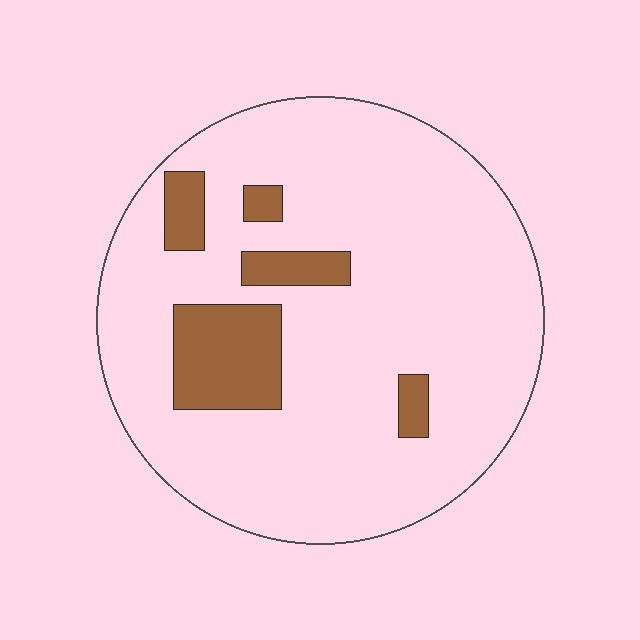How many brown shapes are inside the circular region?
5.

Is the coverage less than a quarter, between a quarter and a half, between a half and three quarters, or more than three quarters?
Less than a quarter.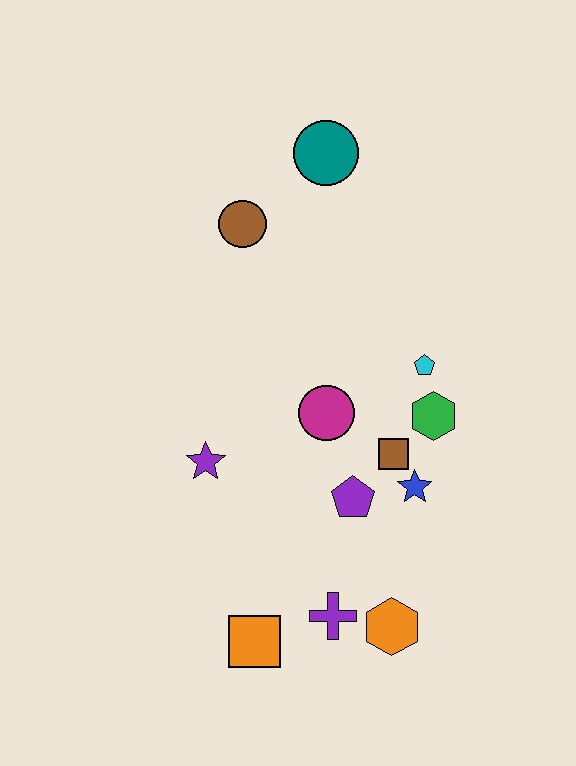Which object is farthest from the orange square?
The teal circle is farthest from the orange square.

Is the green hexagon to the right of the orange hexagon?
Yes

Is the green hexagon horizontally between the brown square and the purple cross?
No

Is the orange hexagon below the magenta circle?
Yes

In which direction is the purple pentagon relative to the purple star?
The purple pentagon is to the right of the purple star.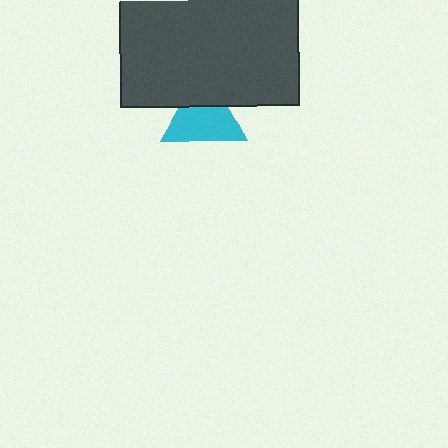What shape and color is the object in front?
The object in front is a dark gray rectangle.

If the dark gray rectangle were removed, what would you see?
You would see the complete cyan triangle.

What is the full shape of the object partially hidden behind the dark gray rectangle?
The partially hidden object is a cyan triangle.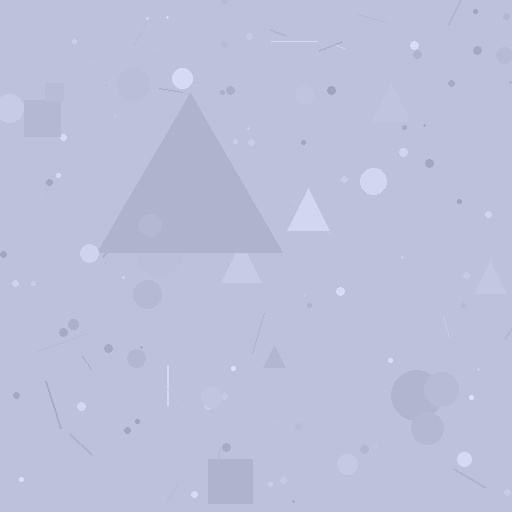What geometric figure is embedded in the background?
A triangle is embedded in the background.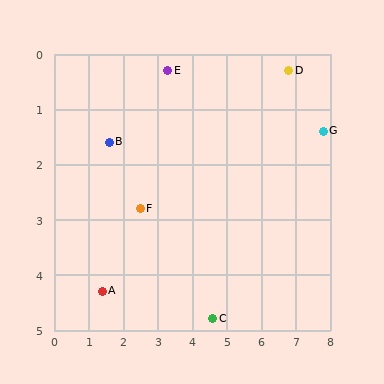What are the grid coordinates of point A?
Point A is at approximately (1.4, 4.3).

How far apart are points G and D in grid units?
Points G and D are about 1.5 grid units apart.